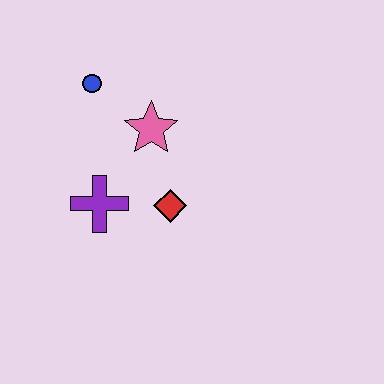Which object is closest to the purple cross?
The red diamond is closest to the purple cross.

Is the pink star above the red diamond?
Yes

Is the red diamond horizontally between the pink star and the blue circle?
No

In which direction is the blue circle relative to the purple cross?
The blue circle is above the purple cross.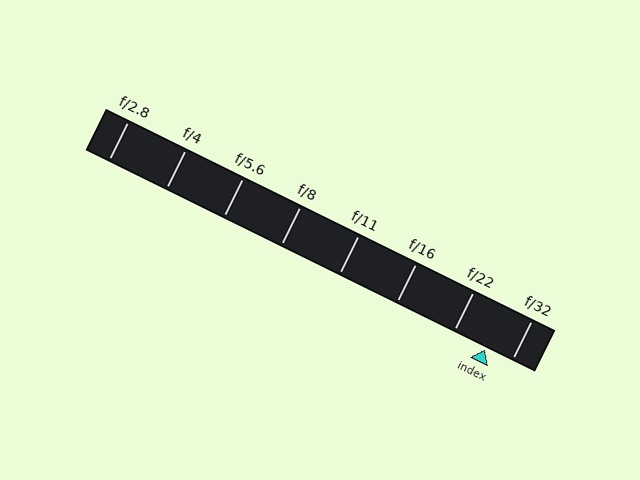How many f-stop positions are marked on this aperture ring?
There are 8 f-stop positions marked.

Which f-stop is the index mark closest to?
The index mark is closest to f/32.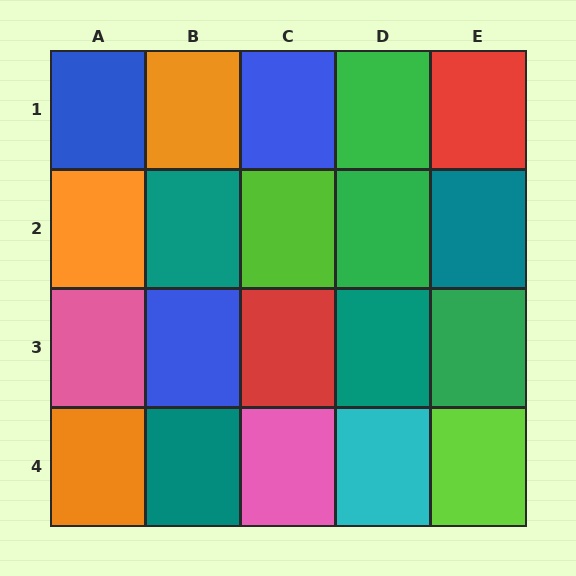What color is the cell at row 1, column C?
Blue.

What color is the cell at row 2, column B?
Teal.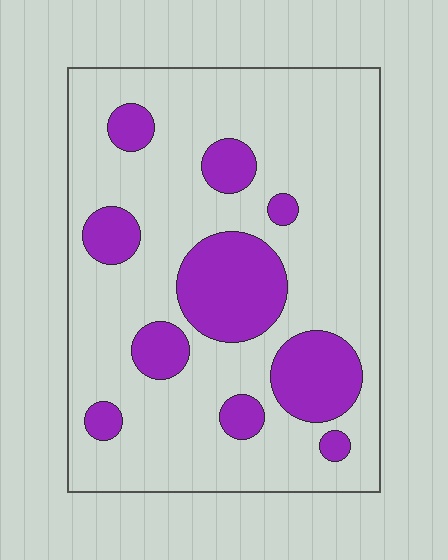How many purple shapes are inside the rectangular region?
10.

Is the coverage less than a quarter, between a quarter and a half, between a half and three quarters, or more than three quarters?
Less than a quarter.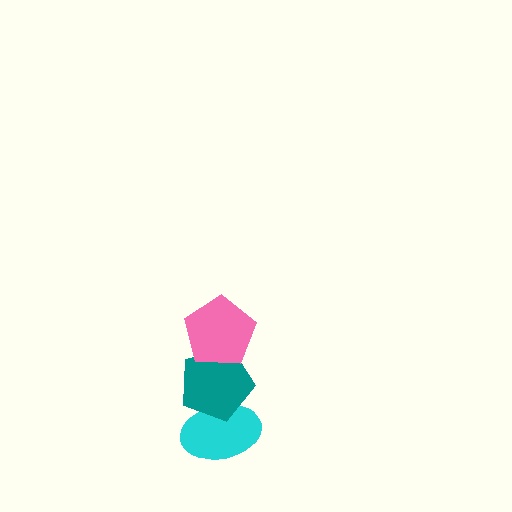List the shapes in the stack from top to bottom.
From top to bottom: the pink pentagon, the teal pentagon, the cyan ellipse.